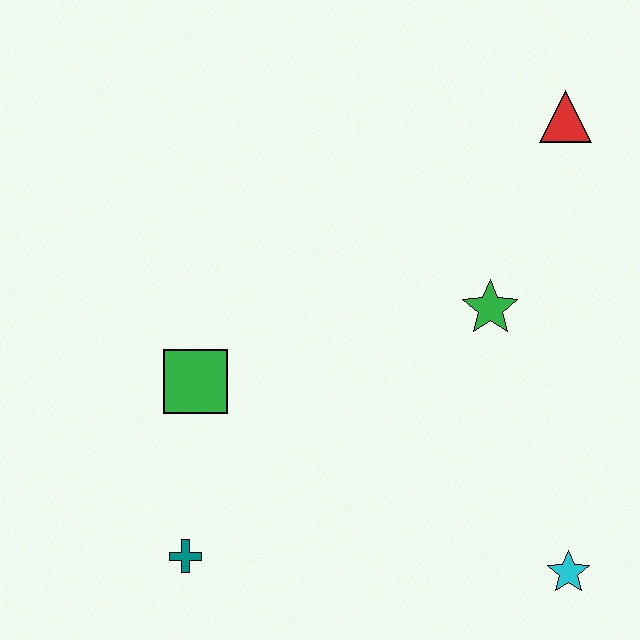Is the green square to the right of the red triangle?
No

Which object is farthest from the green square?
The red triangle is farthest from the green square.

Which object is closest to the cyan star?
The green star is closest to the cyan star.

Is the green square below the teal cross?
No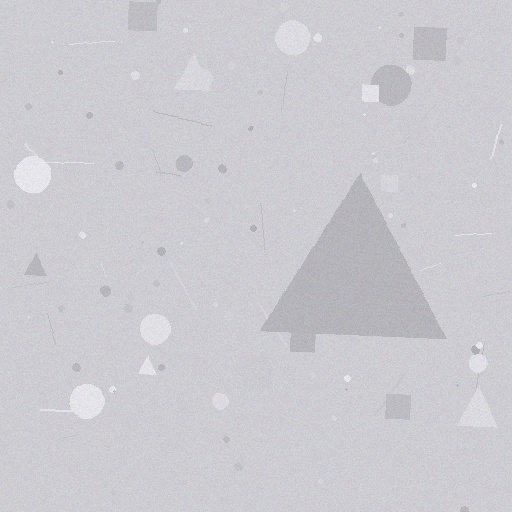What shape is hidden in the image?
A triangle is hidden in the image.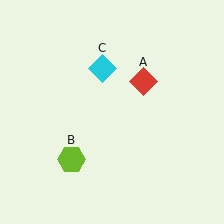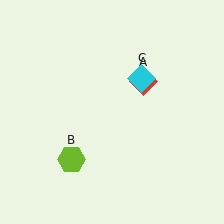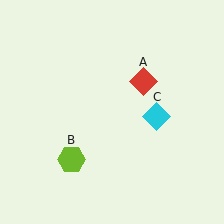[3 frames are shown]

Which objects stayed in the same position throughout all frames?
Red diamond (object A) and lime hexagon (object B) remained stationary.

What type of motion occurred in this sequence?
The cyan diamond (object C) rotated clockwise around the center of the scene.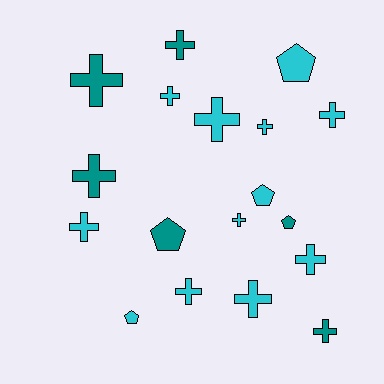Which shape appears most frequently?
Cross, with 13 objects.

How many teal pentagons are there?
There are 2 teal pentagons.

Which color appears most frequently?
Cyan, with 12 objects.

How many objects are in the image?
There are 18 objects.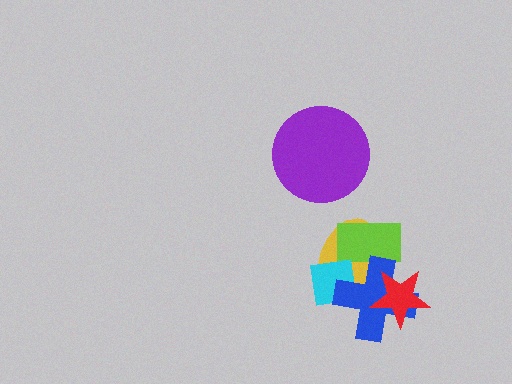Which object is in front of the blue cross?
The red star is in front of the blue cross.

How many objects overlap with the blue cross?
4 objects overlap with the blue cross.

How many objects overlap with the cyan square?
3 objects overlap with the cyan square.